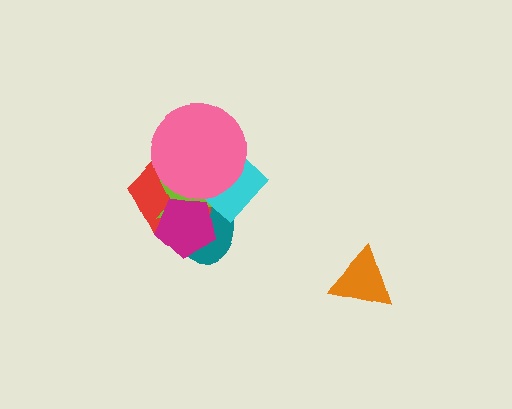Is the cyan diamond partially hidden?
Yes, it is partially covered by another shape.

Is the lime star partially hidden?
Yes, it is partially covered by another shape.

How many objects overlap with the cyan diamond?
5 objects overlap with the cyan diamond.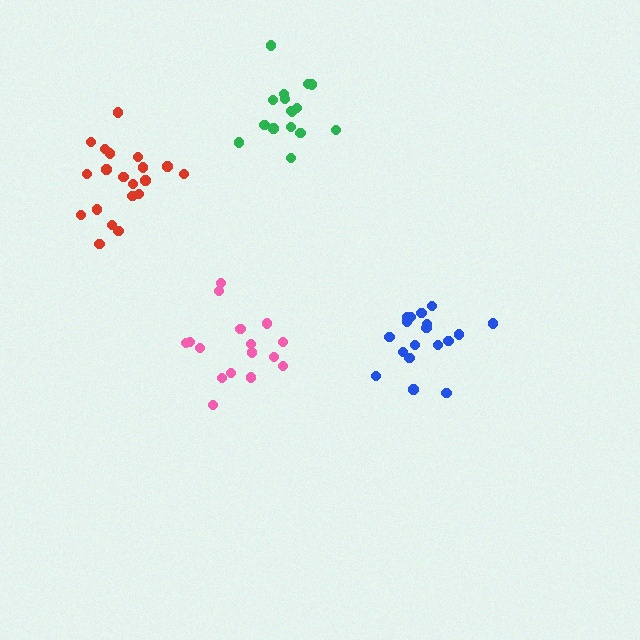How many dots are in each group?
Group 1: 20 dots, Group 2: 16 dots, Group 3: 18 dots, Group 4: 16 dots (70 total).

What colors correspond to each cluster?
The clusters are colored: red, green, blue, pink.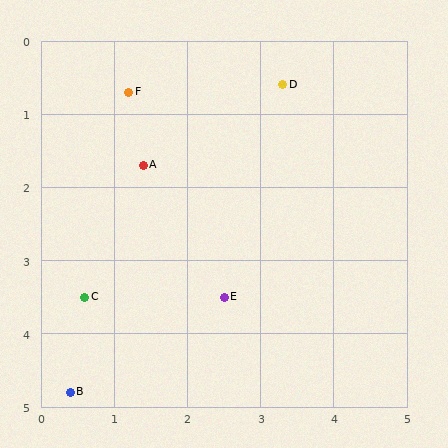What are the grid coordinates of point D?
Point D is at approximately (3.3, 0.6).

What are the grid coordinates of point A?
Point A is at approximately (1.4, 1.7).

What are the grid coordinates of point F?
Point F is at approximately (1.2, 0.7).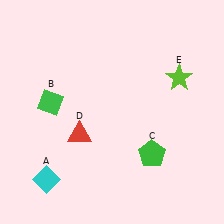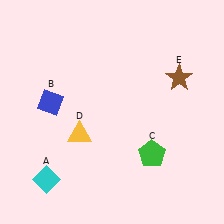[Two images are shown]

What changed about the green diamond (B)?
In Image 1, B is green. In Image 2, it changed to blue.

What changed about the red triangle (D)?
In Image 1, D is red. In Image 2, it changed to yellow.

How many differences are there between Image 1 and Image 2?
There are 3 differences between the two images.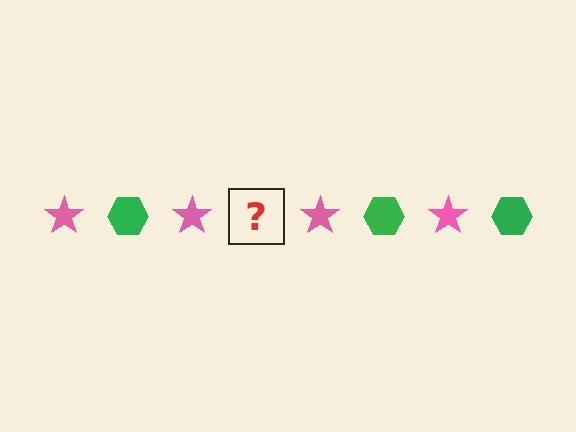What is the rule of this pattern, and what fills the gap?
The rule is that the pattern alternates between pink star and green hexagon. The gap should be filled with a green hexagon.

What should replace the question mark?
The question mark should be replaced with a green hexagon.